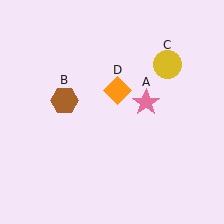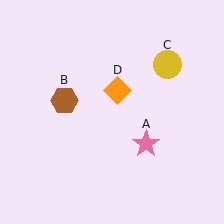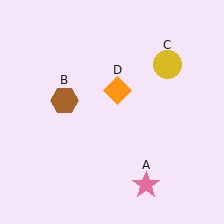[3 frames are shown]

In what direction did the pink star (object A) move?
The pink star (object A) moved down.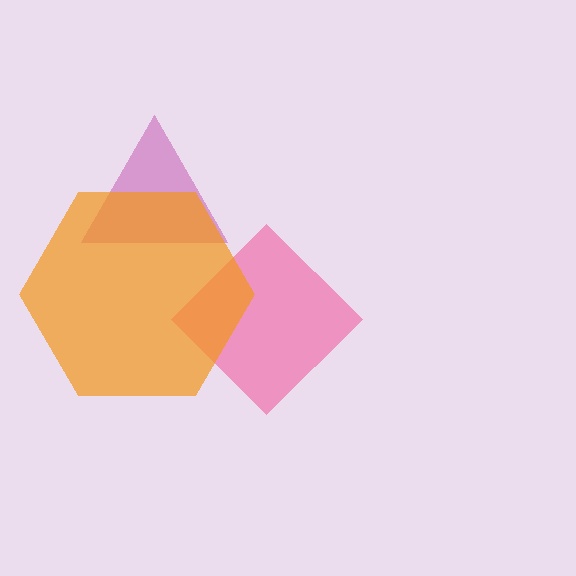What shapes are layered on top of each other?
The layered shapes are: a magenta triangle, a pink diamond, an orange hexagon.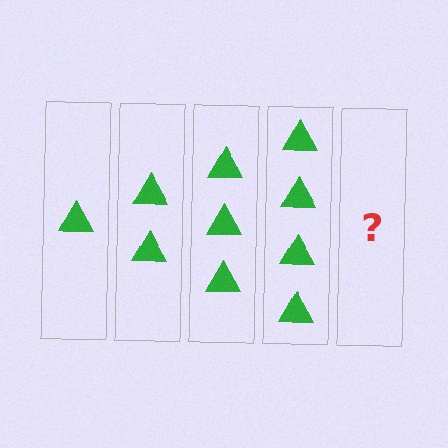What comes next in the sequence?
The next element should be 5 triangles.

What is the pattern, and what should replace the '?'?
The pattern is that each step adds one more triangle. The '?' should be 5 triangles.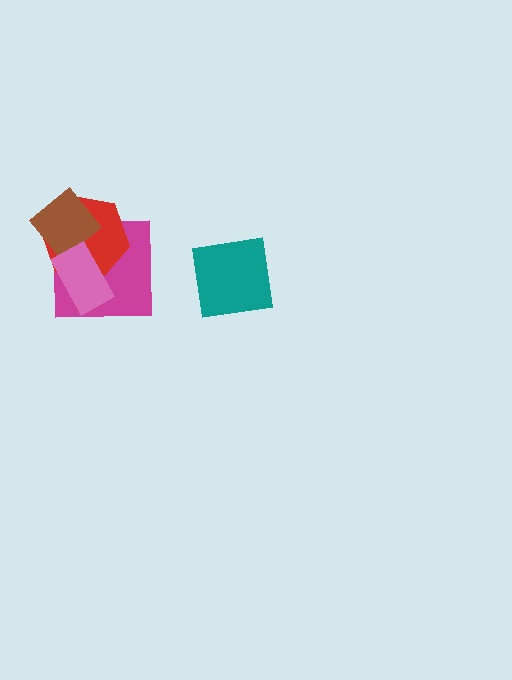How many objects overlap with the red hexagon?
3 objects overlap with the red hexagon.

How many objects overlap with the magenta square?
3 objects overlap with the magenta square.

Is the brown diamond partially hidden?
No, no other shape covers it.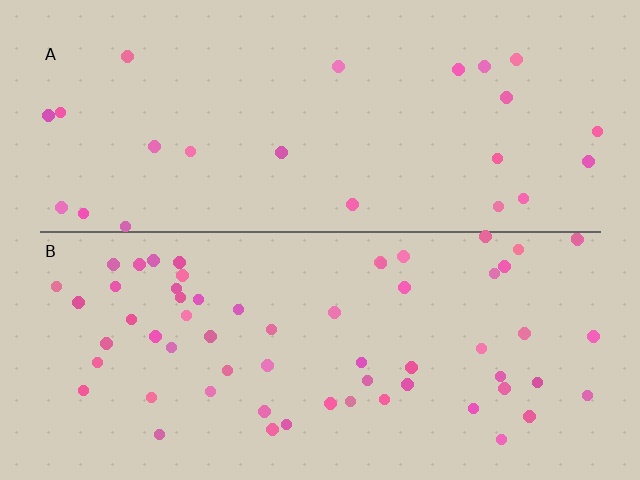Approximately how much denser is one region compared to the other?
Approximately 2.6× — region B over region A.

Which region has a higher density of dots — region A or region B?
B (the bottom).